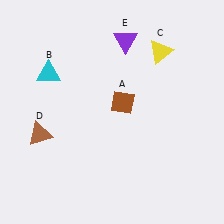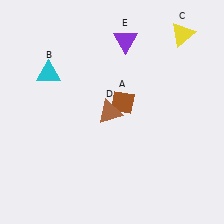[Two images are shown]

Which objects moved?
The objects that moved are: the yellow triangle (C), the brown triangle (D).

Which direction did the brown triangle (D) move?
The brown triangle (D) moved right.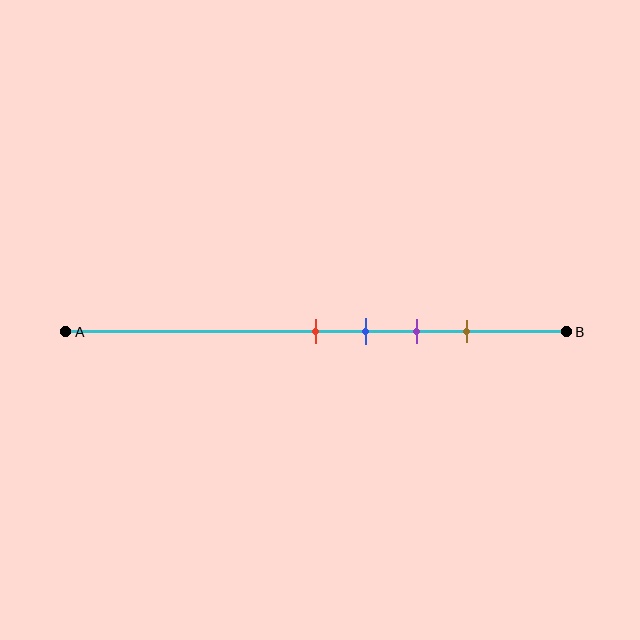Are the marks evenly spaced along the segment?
Yes, the marks are approximately evenly spaced.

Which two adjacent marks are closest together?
The red and blue marks are the closest adjacent pair.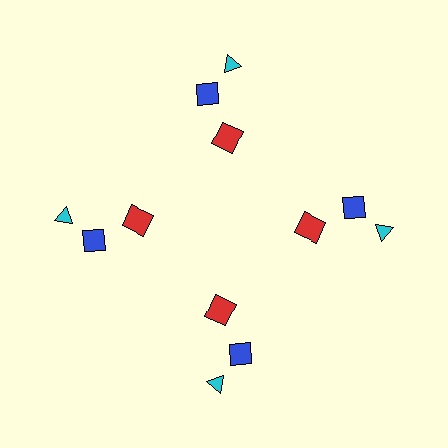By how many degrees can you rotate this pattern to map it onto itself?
The pattern maps onto itself every 90 degrees of rotation.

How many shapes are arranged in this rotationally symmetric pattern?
There are 12 shapes, arranged in 4 groups of 3.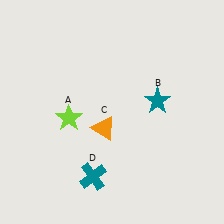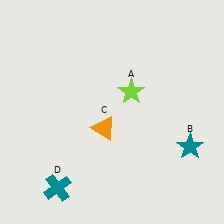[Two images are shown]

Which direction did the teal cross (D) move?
The teal cross (D) moved left.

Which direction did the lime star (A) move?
The lime star (A) moved right.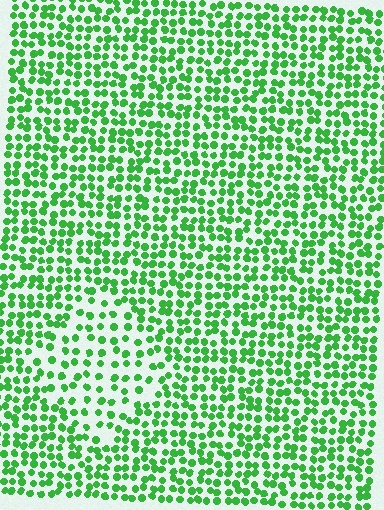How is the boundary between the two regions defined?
The boundary is defined by a change in element density (approximately 1.8x ratio). All elements are the same color, size, and shape.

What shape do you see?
I see a diamond.